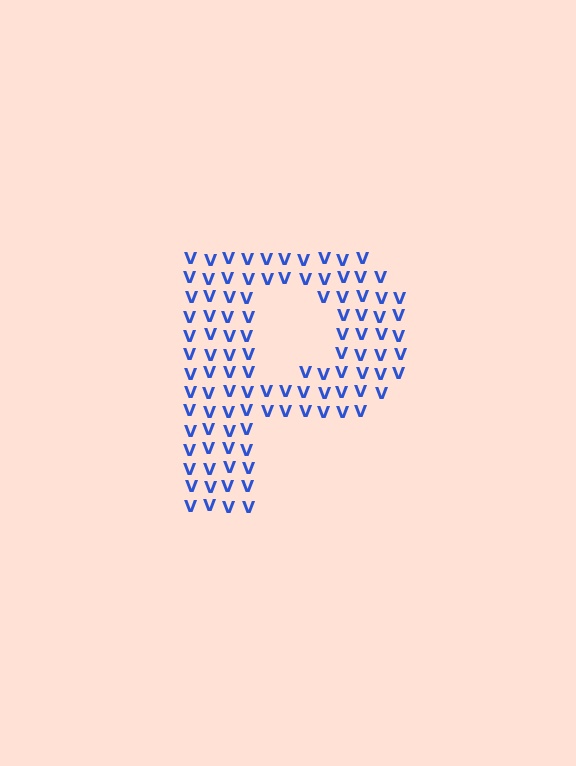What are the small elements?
The small elements are letter V's.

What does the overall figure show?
The overall figure shows the letter P.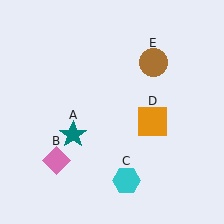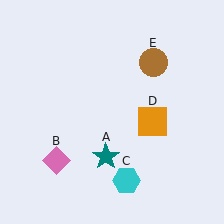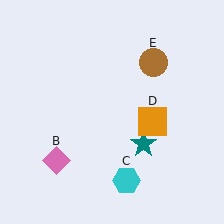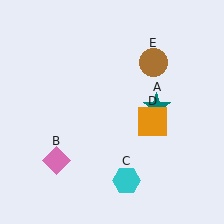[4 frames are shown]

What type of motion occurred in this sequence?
The teal star (object A) rotated counterclockwise around the center of the scene.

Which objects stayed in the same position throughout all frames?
Pink diamond (object B) and cyan hexagon (object C) and orange square (object D) and brown circle (object E) remained stationary.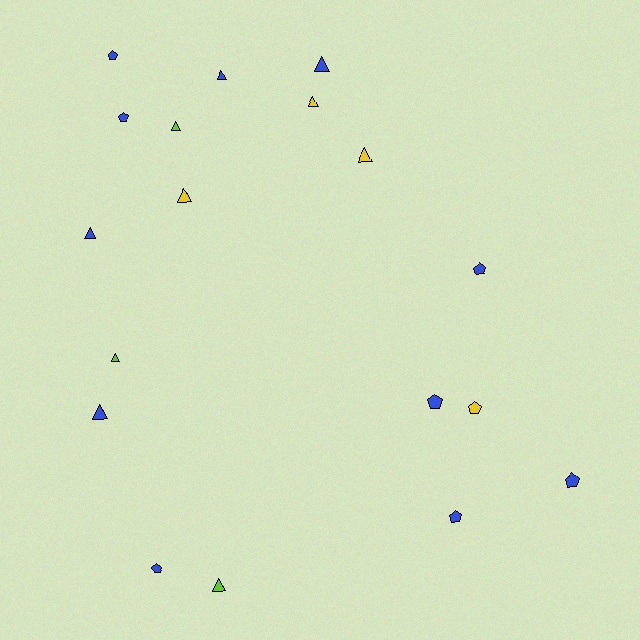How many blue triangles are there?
There are 4 blue triangles.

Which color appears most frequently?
Blue, with 11 objects.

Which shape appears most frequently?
Triangle, with 10 objects.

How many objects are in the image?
There are 18 objects.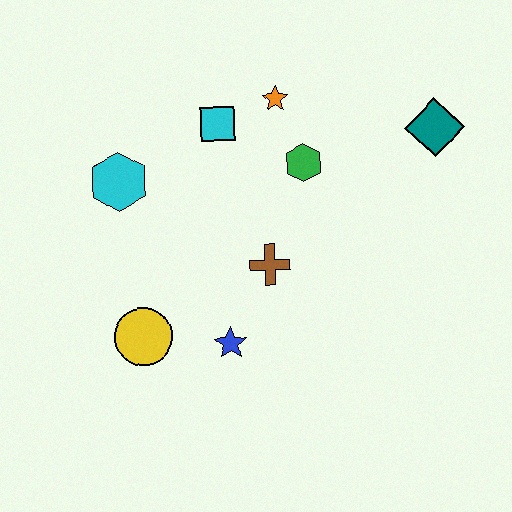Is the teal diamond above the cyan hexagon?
Yes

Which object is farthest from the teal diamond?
The yellow circle is farthest from the teal diamond.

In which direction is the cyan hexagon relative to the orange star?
The cyan hexagon is to the left of the orange star.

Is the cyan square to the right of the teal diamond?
No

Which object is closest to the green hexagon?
The orange star is closest to the green hexagon.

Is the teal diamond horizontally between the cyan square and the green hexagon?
No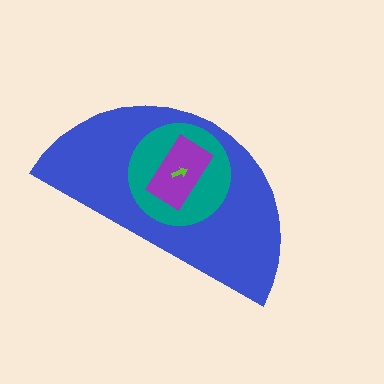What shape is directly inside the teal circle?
The purple rectangle.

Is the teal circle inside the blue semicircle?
Yes.